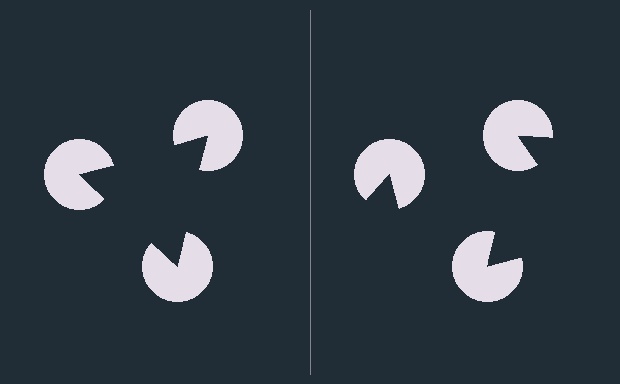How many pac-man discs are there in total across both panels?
6 — 3 on each side.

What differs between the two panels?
The pac-man discs are positioned identically on both sides; only the wedge orientations differ. On the left they align to a triangle; on the right they are misaligned.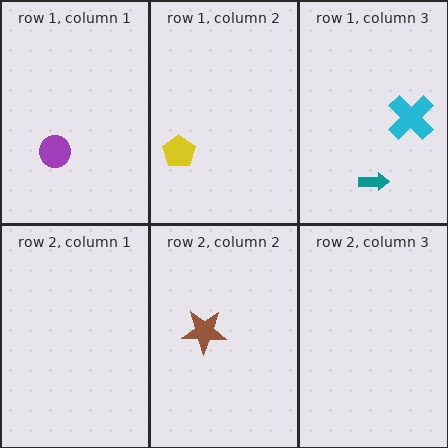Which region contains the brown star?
The row 2, column 2 region.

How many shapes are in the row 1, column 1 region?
1.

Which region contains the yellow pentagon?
The row 1, column 2 region.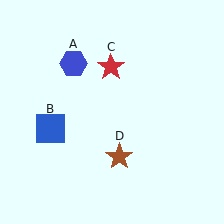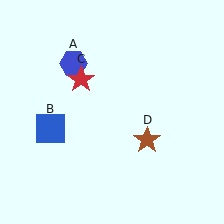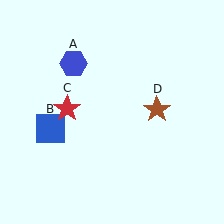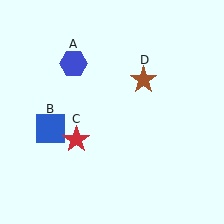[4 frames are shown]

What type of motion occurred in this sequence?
The red star (object C), brown star (object D) rotated counterclockwise around the center of the scene.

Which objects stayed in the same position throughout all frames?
Blue hexagon (object A) and blue square (object B) remained stationary.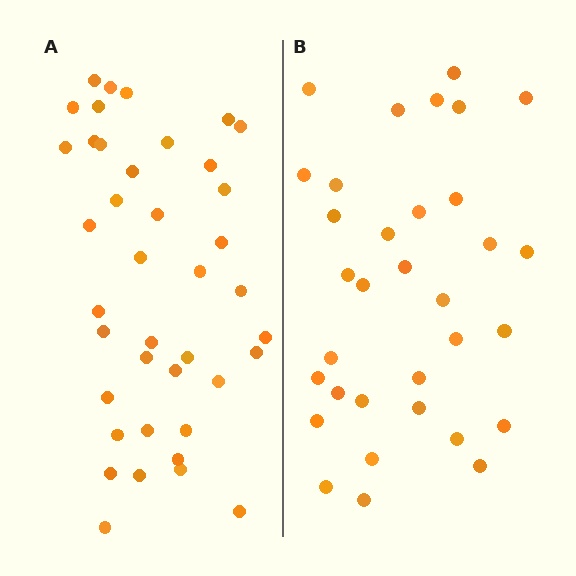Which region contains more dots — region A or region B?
Region A (the left region) has more dots.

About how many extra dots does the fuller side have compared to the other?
Region A has roughly 8 or so more dots than region B.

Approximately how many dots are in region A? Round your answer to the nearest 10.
About 40 dots.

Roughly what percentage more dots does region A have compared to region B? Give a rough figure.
About 20% more.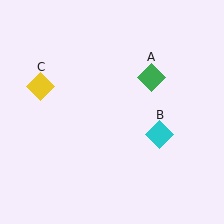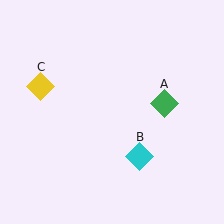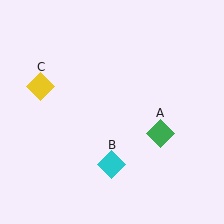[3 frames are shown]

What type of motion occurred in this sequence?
The green diamond (object A), cyan diamond (object B) rotated clockwise around the center of the scene.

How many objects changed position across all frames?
2 objects changed position: green diamond (object A), cyan diamond (object B).